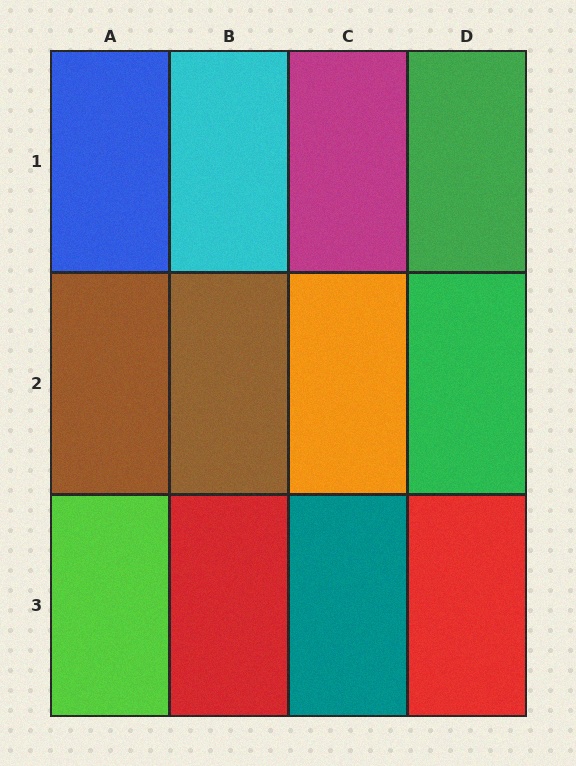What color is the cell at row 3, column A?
Lime.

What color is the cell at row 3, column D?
Red.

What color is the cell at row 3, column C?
Teal.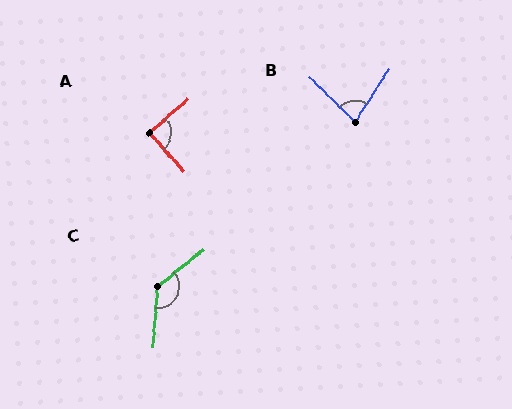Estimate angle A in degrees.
Approximately 90 degrees.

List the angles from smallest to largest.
B (78°), A (90°), C (134°).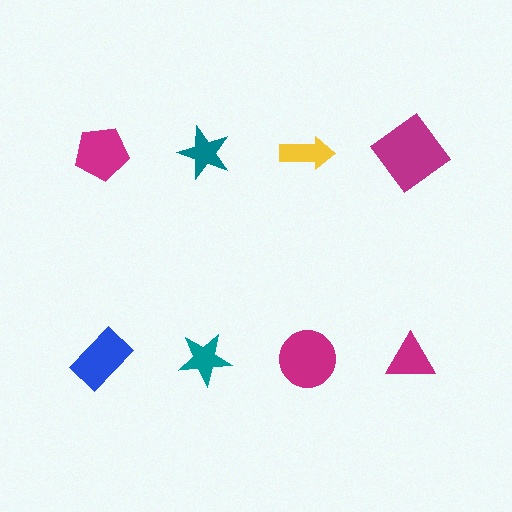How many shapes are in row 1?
4 shapes.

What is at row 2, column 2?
A teal star.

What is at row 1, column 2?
A teal star.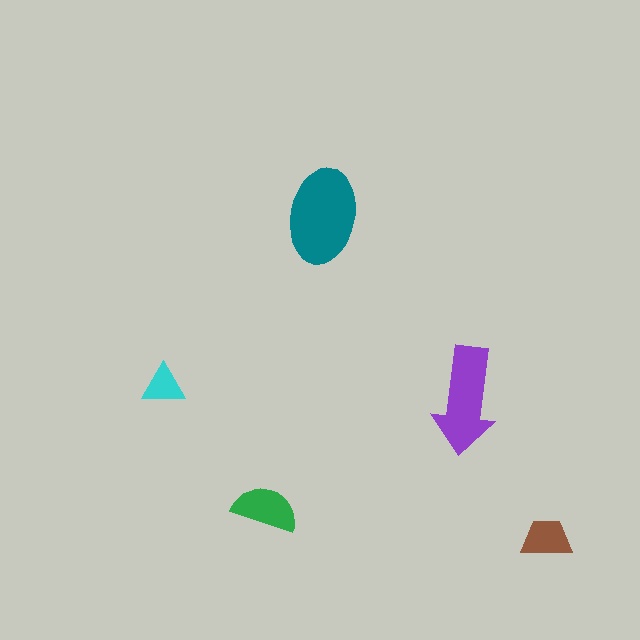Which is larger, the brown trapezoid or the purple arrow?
The purple arrow.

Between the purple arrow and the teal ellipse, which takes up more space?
The teal ellipse.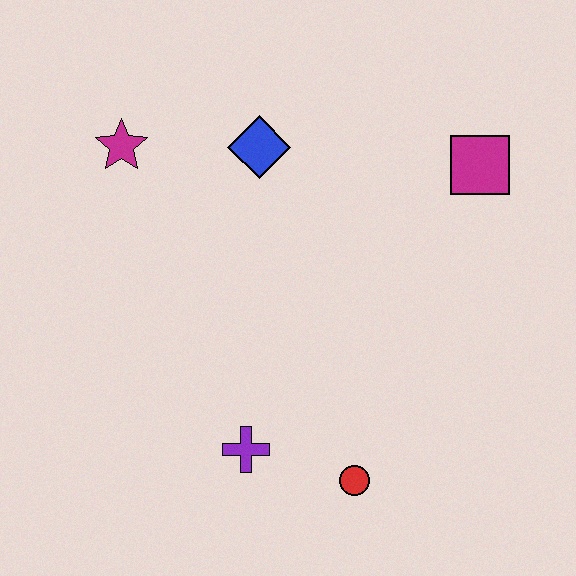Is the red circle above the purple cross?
No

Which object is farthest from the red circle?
The magenta star is farthest from the red circle.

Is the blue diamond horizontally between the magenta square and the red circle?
No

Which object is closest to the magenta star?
The blue diamond is closest to the magenta star.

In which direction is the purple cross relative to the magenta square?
The purple cross is below the magenta square.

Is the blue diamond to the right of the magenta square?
No